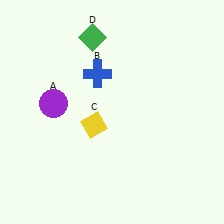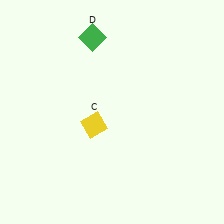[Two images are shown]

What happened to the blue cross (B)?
The blue cross (B) was removed in Image 2. It was in the top-left area of Image 1.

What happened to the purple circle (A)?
The purple circle (A) was removed in Image 2. It was in the top-left area of Image 1.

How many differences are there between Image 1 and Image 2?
There are 2 differences between the two images.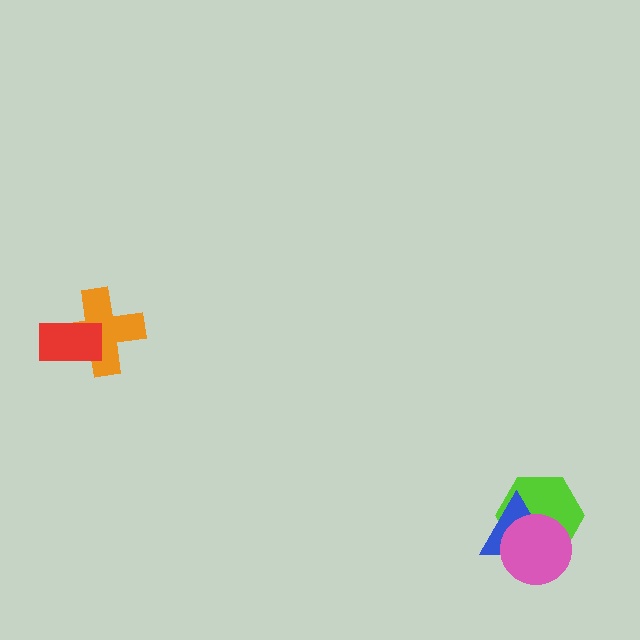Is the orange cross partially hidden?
Yes, it is partially covered by another shape.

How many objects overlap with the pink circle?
2 objects overlap with the pink circle.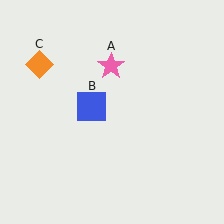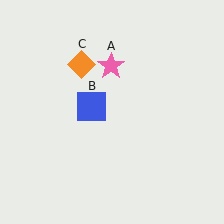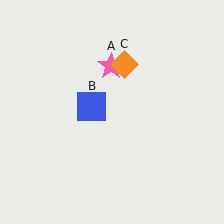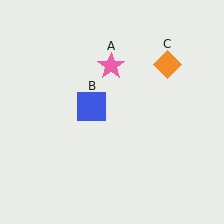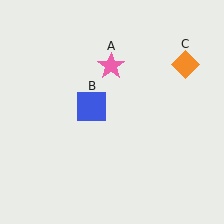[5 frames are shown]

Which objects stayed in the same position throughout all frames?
Pink star (object A) and blue square (object B) remained stationary.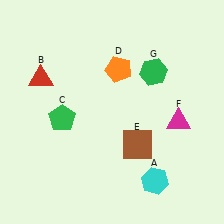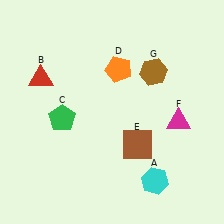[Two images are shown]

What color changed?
The hexagon (G) changed from green in Image 1 to brown in Image 2.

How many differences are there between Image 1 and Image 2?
There is 1 difference between the two images.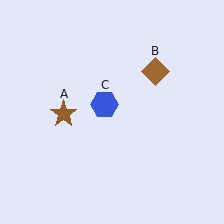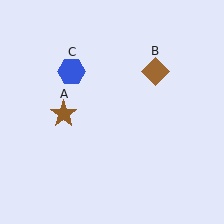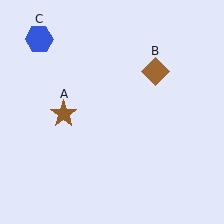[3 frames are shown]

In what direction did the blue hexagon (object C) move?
The blue hexagon (object C) moved up and to the left.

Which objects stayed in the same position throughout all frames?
Brown star (object A) and brown diamond (object B) remained stationary.